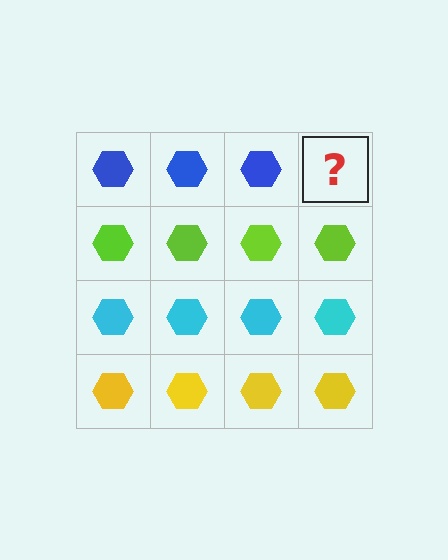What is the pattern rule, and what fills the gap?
The rule is that each row has a consistent color. The gap should be filled with a blue hexagon.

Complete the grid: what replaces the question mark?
The question mark should be replaced with a blue hexagon.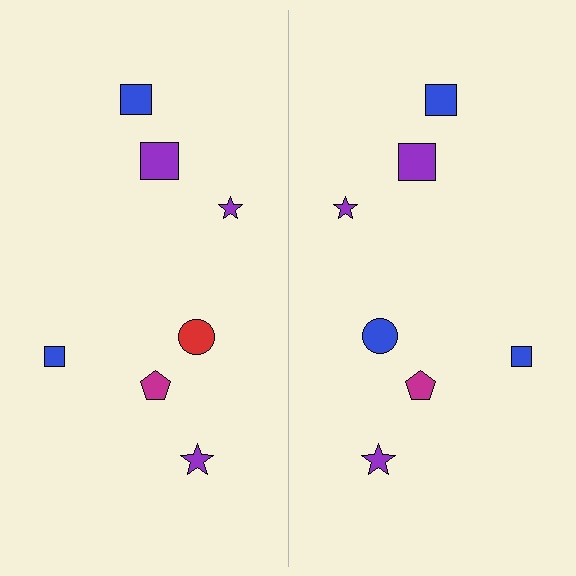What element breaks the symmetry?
The blue circle on the right side breaks the symmetry — its mirror counterpart is red.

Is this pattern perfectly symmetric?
No, the pattern is not perfectly symmetric. The blue circle on the right side breaks the symmetry — its mirror counterpart is red.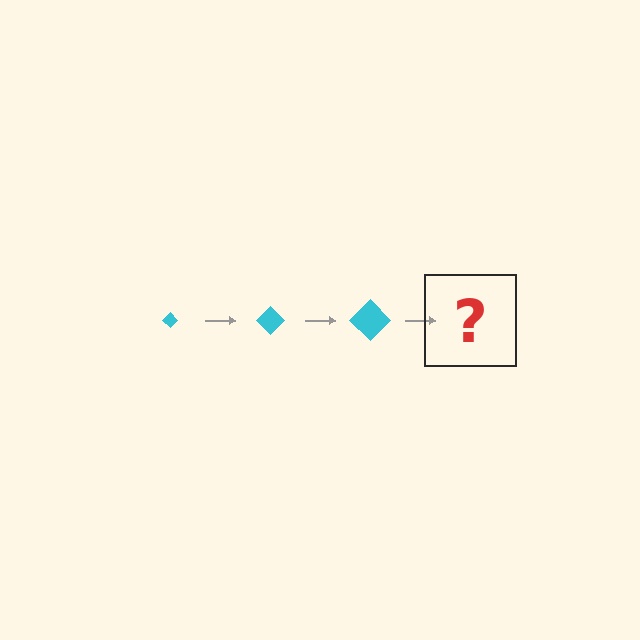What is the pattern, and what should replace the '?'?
The pattern is that the diamond gets progressively larger each step. The '?' should be a cyan diamond, larger than the previous one.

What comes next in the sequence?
The next element should be a cyan diamond, larger than the previous one.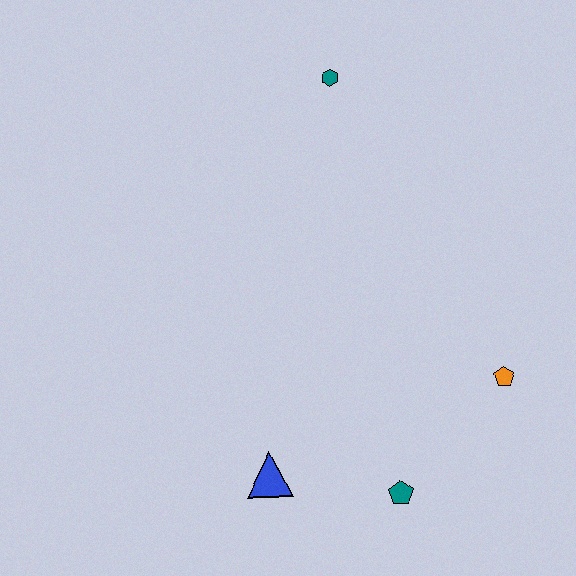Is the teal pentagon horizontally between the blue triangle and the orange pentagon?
Yes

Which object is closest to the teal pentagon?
The blue triangle is closest to the teal pentagon.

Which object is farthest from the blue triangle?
The teal hexagon is farthest from the blue triangle.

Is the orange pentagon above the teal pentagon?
Yes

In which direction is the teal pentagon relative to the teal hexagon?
The teal pentagon is below the teal hexagon.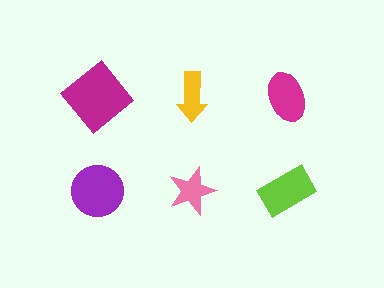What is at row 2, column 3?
A lime rectangle.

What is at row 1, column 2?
A yellow arrow.